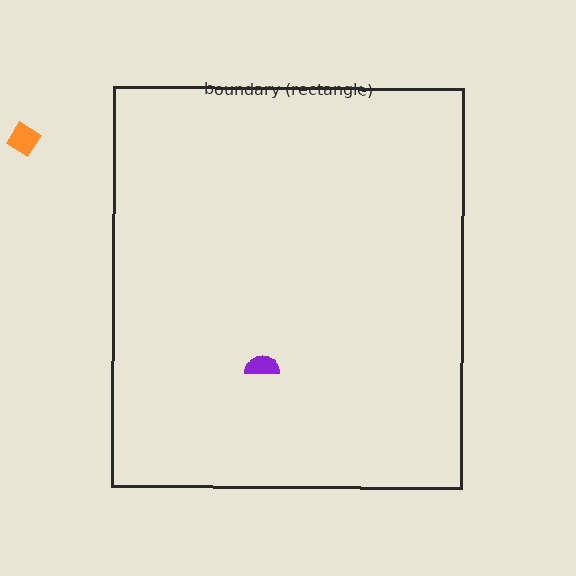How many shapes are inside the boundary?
1 inside, 1 outside.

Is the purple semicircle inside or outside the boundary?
Inside.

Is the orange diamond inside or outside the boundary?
Outside.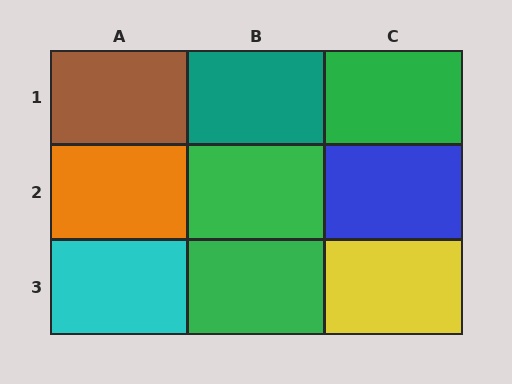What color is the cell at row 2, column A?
Orange.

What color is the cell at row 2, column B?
Green.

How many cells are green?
3 cells are green.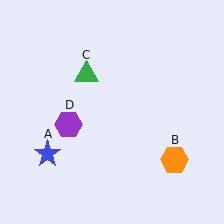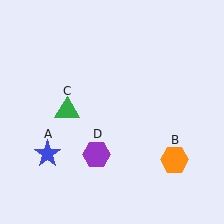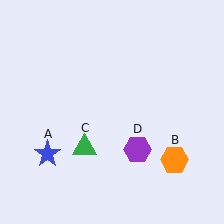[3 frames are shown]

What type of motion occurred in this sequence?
The green triangle (object C), purple hexagon (object D) rotated counterclockwise around the center of the scene.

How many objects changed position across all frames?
2 objects changed position: green triangle (object C), purple hexagon (object D).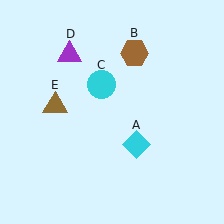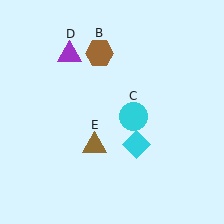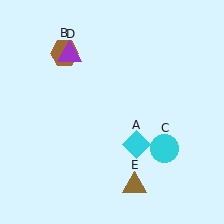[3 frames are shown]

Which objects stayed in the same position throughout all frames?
Cyan diamond (object A) and purple triangle (object D) remained stationary.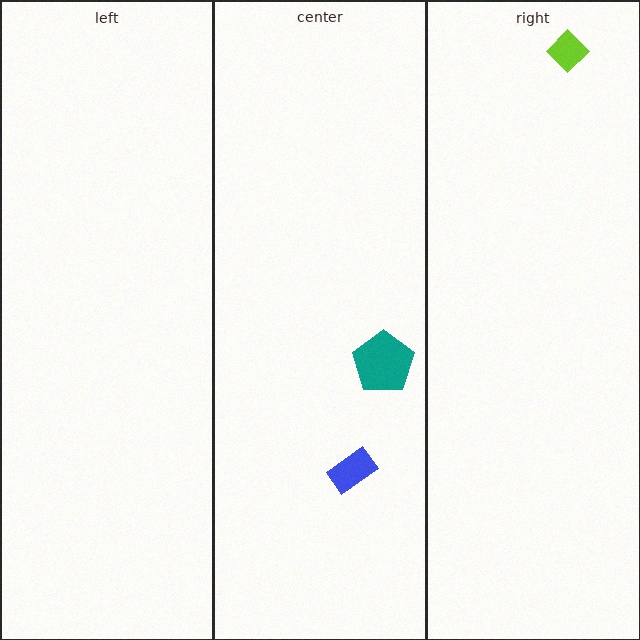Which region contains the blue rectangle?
The center region.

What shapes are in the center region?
The blue rectangle, the teal pentagon.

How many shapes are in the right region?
1.